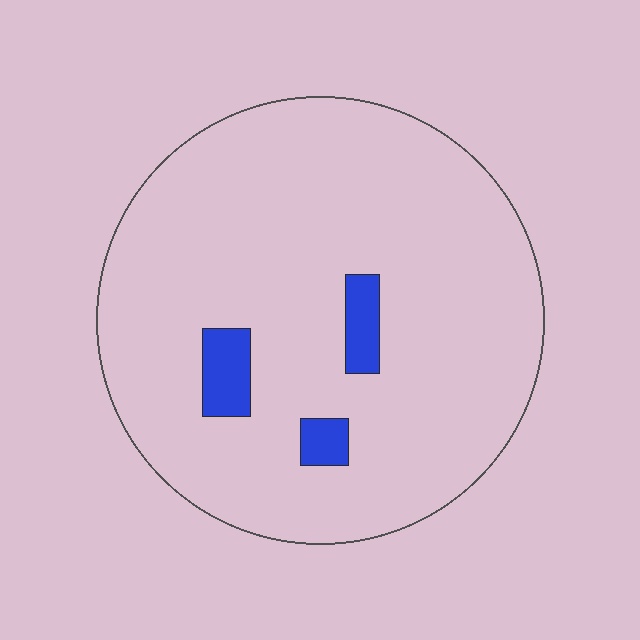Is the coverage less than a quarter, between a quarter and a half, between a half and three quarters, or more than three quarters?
Less than a quarter.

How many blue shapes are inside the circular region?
3.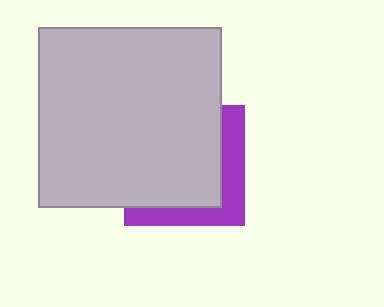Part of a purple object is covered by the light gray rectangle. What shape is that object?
It is a square.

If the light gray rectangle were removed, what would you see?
You would see the complete purple square.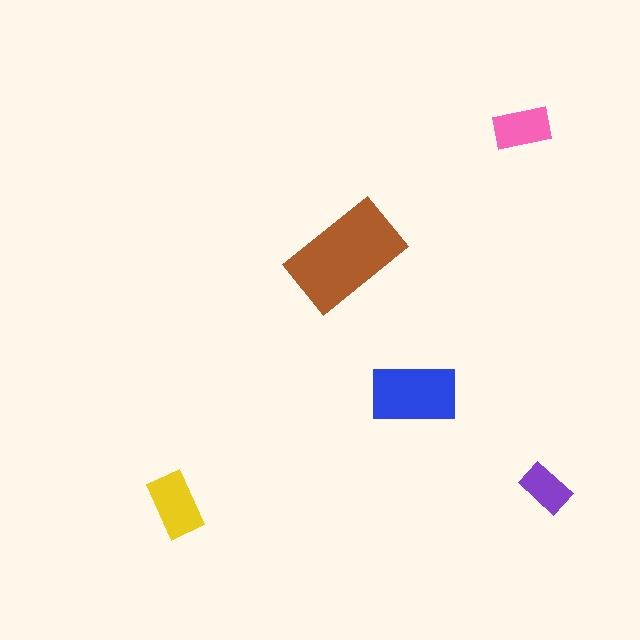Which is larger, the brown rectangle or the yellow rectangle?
The brown one.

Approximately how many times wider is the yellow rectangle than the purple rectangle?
About 1.5 times wider.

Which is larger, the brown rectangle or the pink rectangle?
The brown one.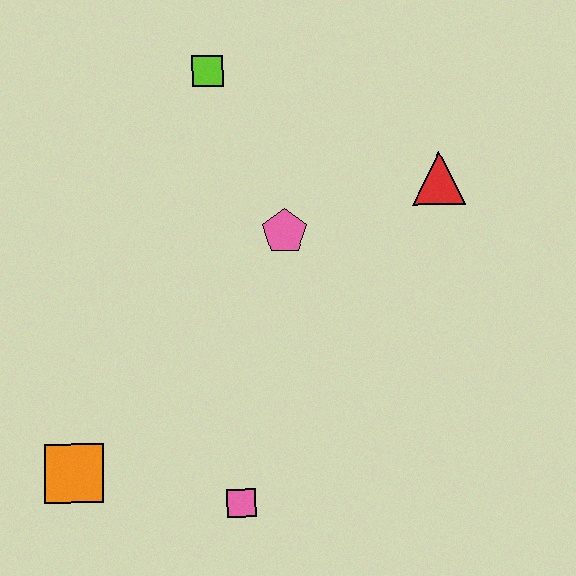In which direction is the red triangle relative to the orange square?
The red triangle is to the right of the orange square.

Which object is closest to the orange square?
The pink square is closest to the orange square.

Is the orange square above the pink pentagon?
No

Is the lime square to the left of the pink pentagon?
Yes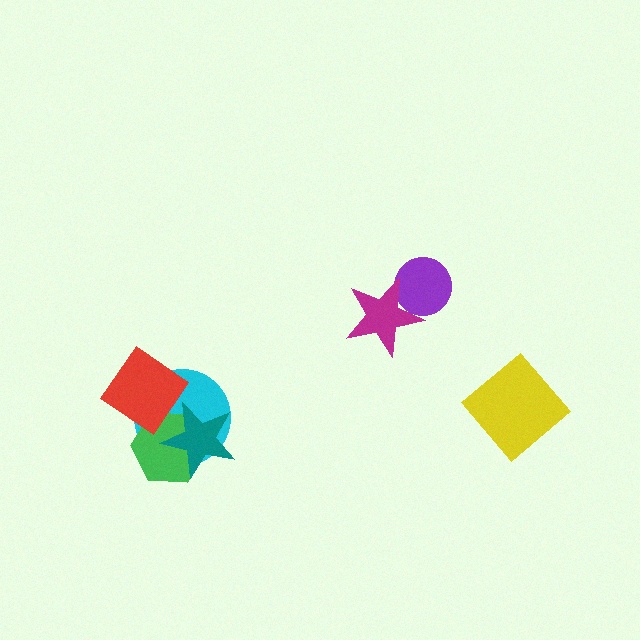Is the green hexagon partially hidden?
Yes, it is partially covered by another shape.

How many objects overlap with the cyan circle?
3 objects overlap with the cyan circle.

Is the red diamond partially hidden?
No, no other shape covers it.